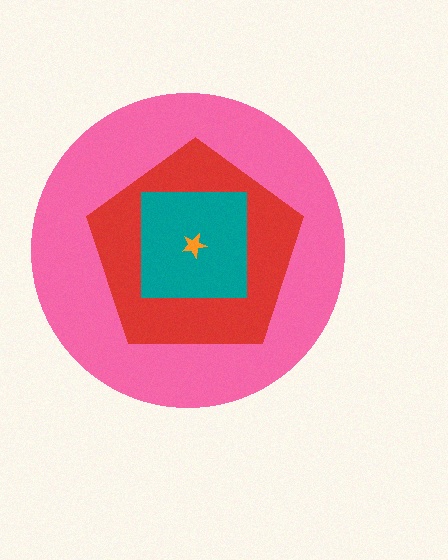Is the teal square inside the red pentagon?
Yes.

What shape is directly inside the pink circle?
The red pentagon.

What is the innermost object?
The orange star.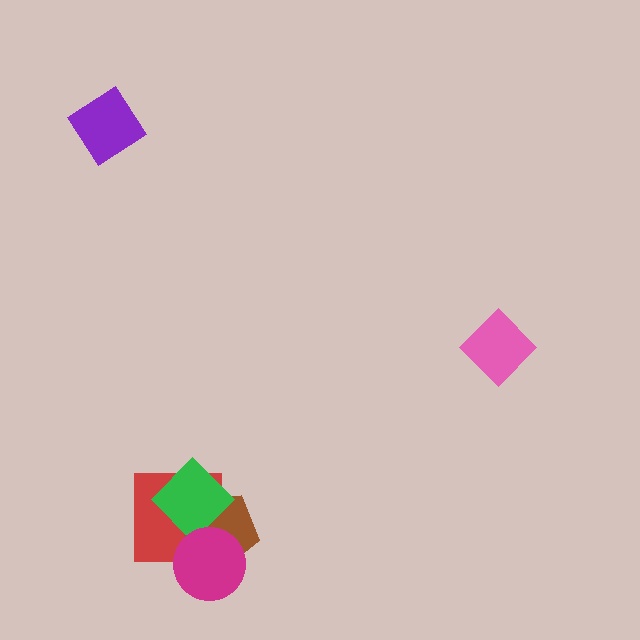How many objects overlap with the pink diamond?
0 objects overlap with the pink diamond.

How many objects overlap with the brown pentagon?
3 objects overlap with the brown pentagon.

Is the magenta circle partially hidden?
No, no other shape covers it.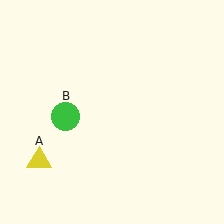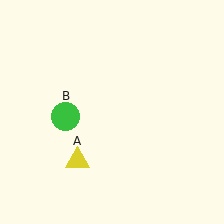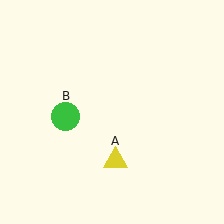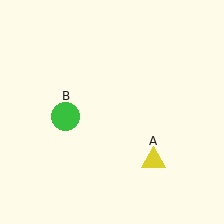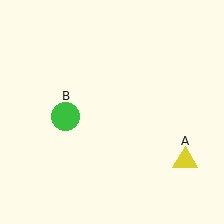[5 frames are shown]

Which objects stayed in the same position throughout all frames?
Green circle (object B) remained stationary.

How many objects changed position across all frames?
1 object changed position: yellow triangle (object A).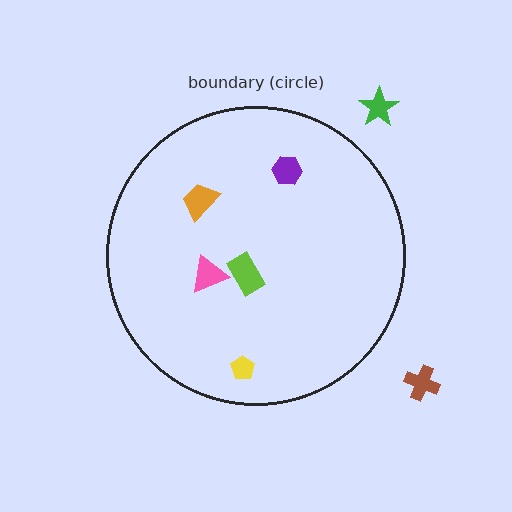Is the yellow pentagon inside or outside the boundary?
Inside.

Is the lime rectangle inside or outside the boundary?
Inside.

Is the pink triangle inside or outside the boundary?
Inside.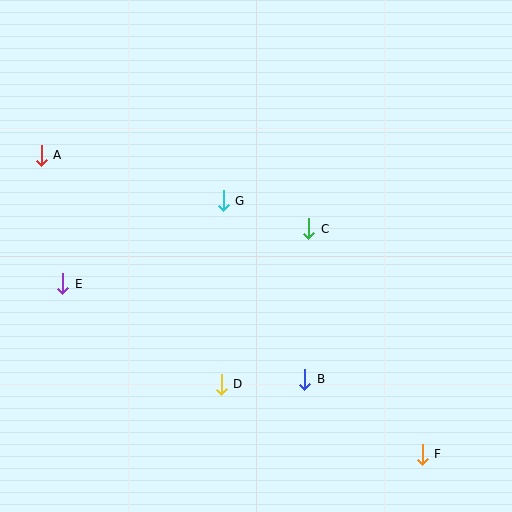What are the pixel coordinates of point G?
Point G is at (223, 201).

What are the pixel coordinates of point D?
Point D is at (221, 384).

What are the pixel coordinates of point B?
Point B is at (304, 379).